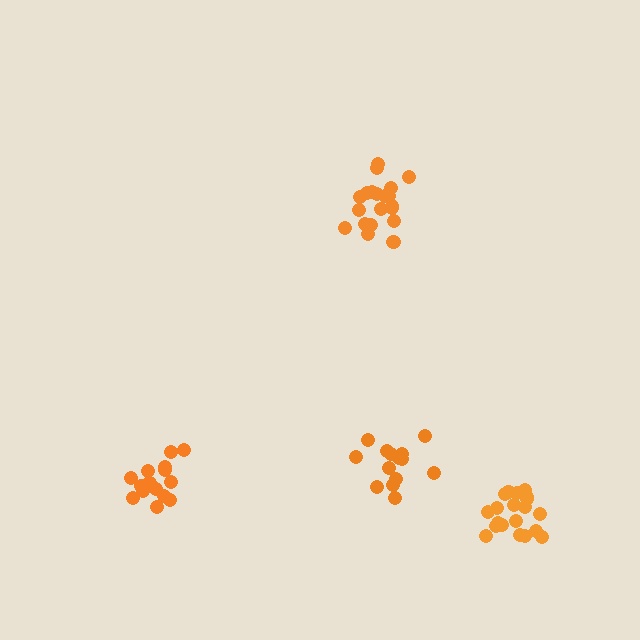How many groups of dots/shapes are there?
There are 4 groups.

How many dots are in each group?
Group 1: 20 dots, Group 2: 20 dots, Group 3: 15 dots, Group 4: 17 dots (72 total).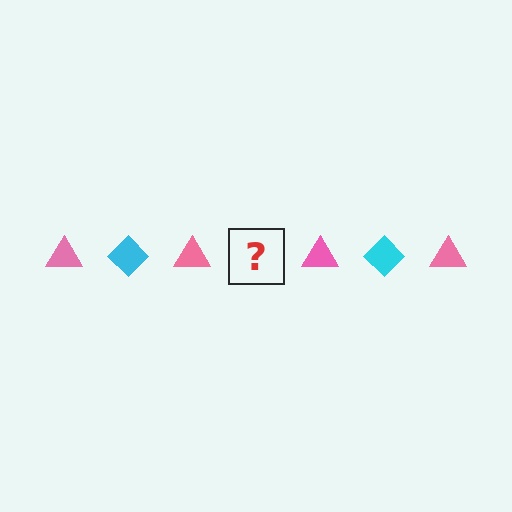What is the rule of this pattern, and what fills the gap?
The rule is that the pattern alternates between pink triangle and cyan diamond. The gap should be filled with a cyan diamond.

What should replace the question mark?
The question mark should be replaced with a cyan diamond.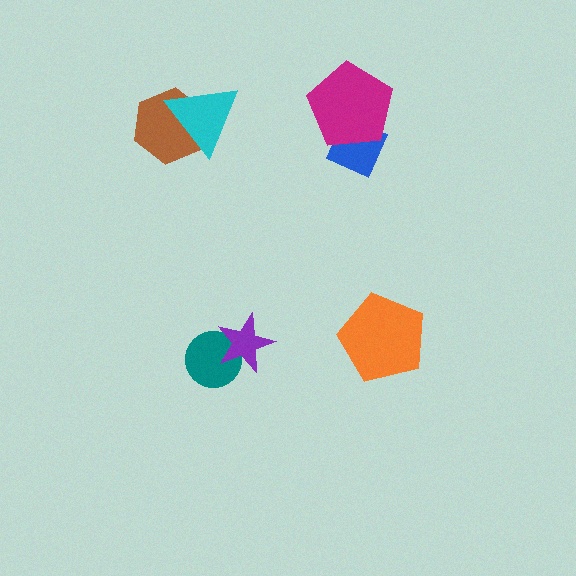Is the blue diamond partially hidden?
Yes, it is partially covered by another shape.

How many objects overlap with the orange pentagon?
0 objects overlap with the orange pentagon.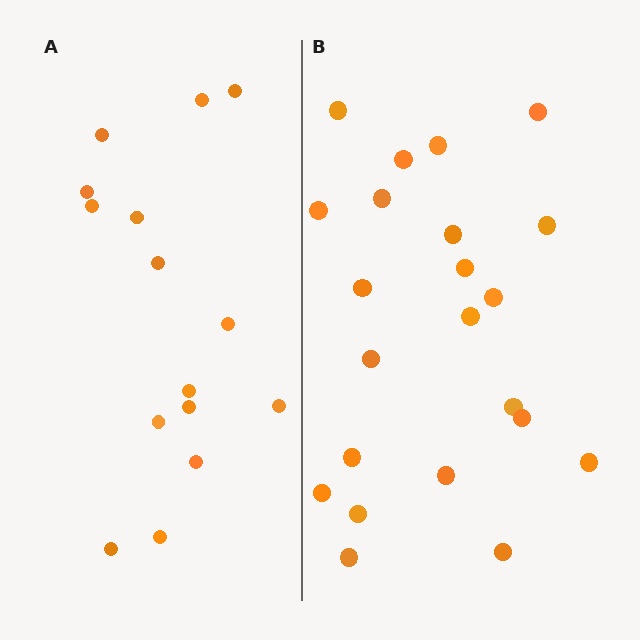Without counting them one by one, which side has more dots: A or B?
Region B (the right region) has more dots.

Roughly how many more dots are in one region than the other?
Region B has roughly 8 or so more dots than region A.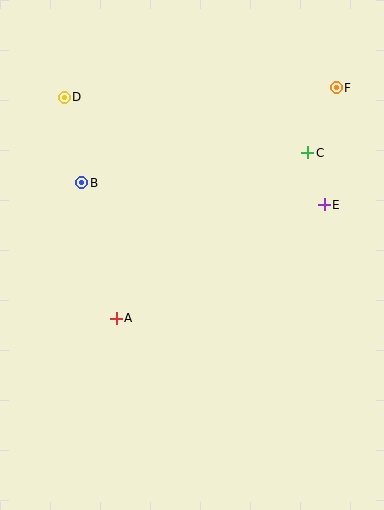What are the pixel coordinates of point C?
Point C is at (308, 153).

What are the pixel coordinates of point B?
Point B is at (82, 183).